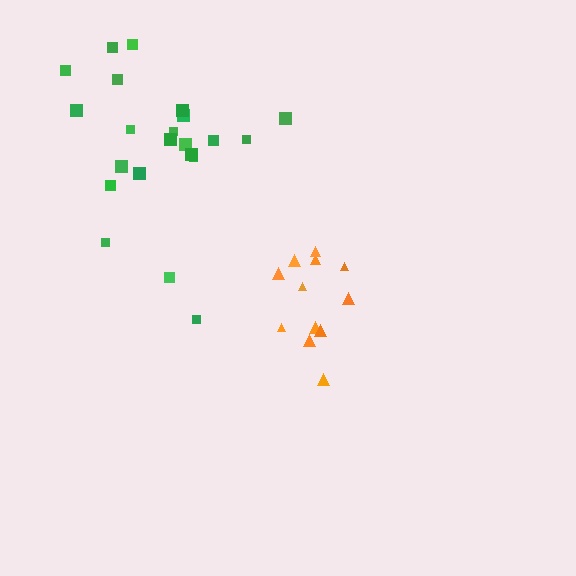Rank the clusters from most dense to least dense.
orange, green.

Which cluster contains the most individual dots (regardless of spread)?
Green (22).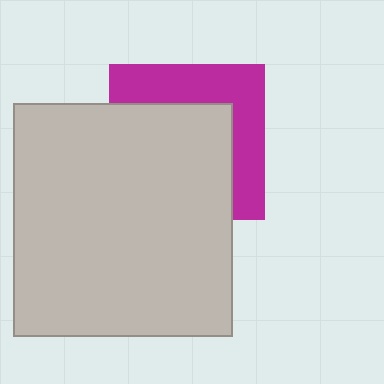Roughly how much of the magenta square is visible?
A small part of it is visible (roughly 41%).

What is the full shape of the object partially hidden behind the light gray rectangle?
The partially hidden object is a magenta square.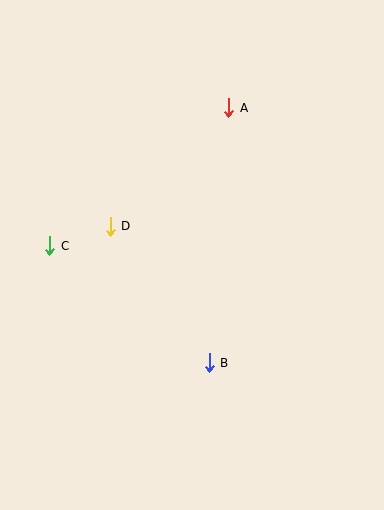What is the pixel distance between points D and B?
The distance between D and B is 169 pixels.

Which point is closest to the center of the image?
Point D at (110, 226) is closest to the center.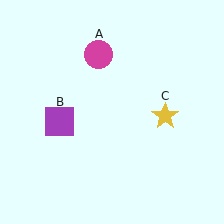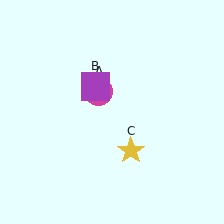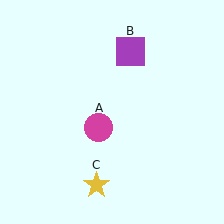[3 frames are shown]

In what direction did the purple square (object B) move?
The purple square (object B) moved up and to the right.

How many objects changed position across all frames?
3 objects changed position: magenta circle (object A), purple square (object B), yellow star (object C).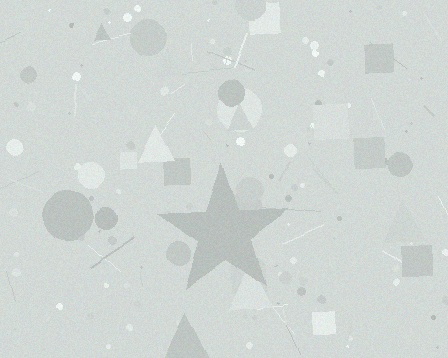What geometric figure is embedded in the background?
A star is embedded in the background.